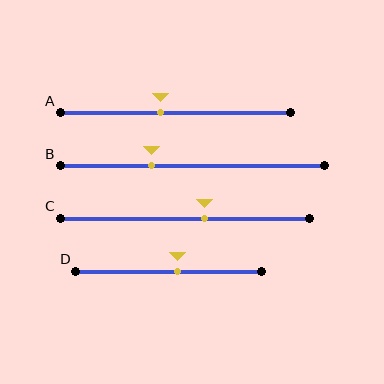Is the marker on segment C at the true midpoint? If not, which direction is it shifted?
No, the marker on segment C is shifted to the right by about 8% of the segment length.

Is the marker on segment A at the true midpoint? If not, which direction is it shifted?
No, the marker on segment A is shifted to the left by about 6% of the segment length.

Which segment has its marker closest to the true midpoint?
Segment D has its marker closest to the true midpoint.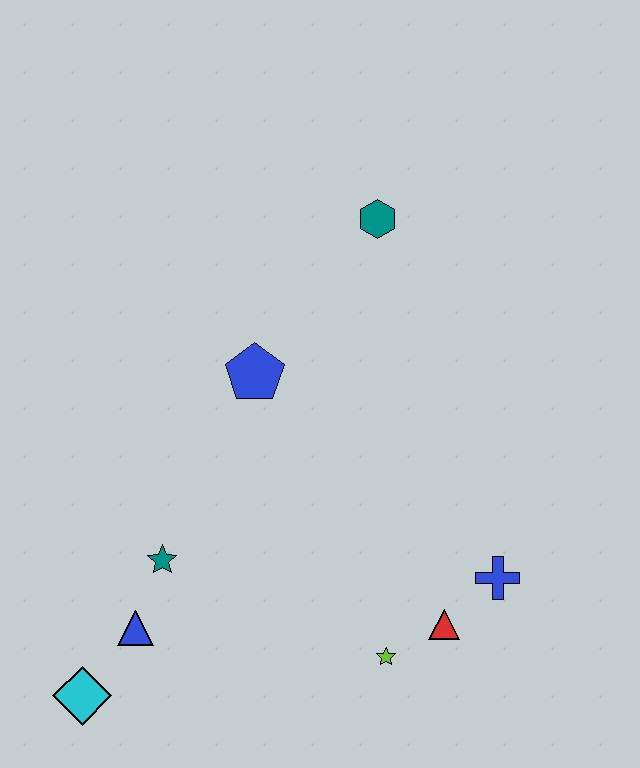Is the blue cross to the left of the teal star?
No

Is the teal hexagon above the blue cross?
Yes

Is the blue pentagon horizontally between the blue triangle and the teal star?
No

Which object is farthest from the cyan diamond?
The teal hexagon is farthest from the cyan diamond.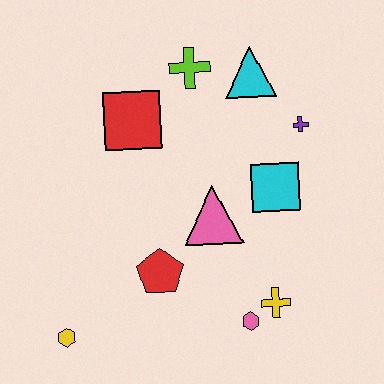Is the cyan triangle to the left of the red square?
No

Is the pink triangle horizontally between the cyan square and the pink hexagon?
No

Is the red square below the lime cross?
Yes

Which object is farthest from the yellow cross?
The lime cross is farthest from the yellow cross.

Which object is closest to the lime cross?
The cyan triangle is closest to the lime cross.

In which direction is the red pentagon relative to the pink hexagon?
The red pentagon is to the left of the pink hexagon.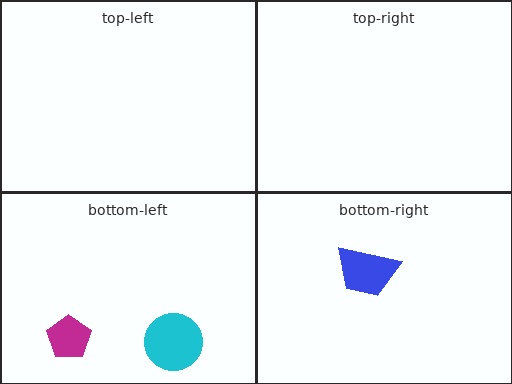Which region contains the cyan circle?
The bottom-left region.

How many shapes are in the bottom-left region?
2.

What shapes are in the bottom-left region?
The cyan circle, the magenta pentagon.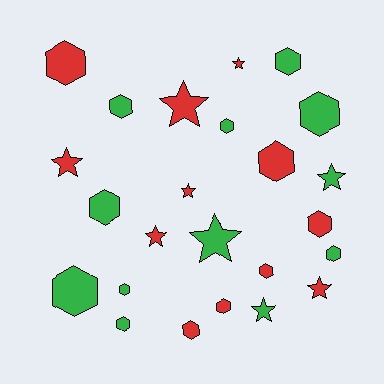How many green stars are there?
There are 3 green stars.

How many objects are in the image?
There are 24 objects.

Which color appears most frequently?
Green, with 12 objects.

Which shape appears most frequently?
Hexagon, with 15 objects.